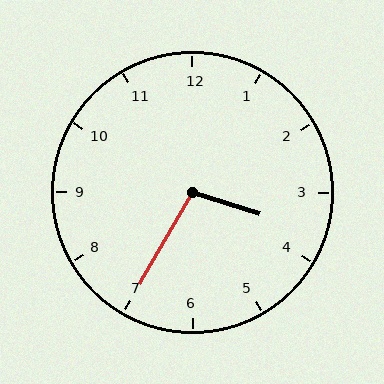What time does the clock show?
3:35.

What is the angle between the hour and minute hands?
Approximately 102 degrees.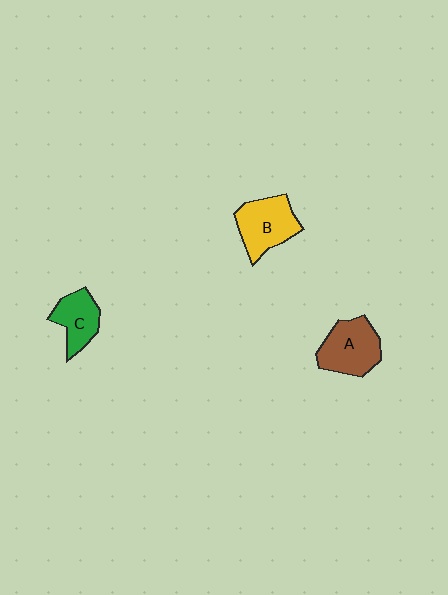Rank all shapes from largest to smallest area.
From largest to smallest: A (brown), B (yellow), C (green).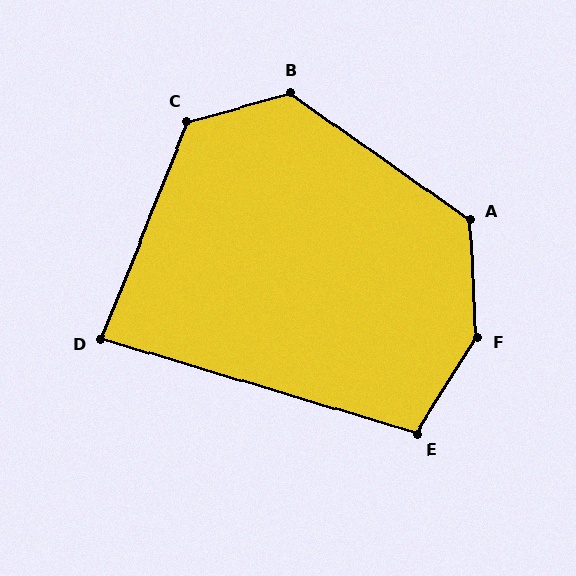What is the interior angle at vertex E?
Approximately 105 degrees (obtuse).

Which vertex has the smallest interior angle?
D, at approximately 85 degrees.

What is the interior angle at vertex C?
Approximately 127 degrees (obtuse).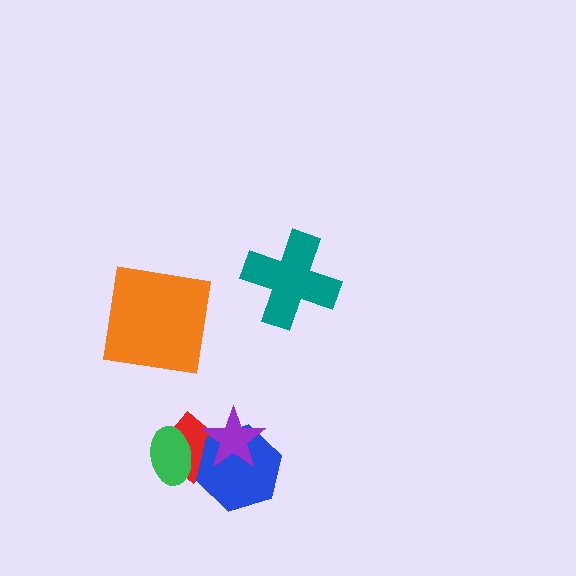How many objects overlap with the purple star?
2 objects overlap with the purple star.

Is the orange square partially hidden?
No, no other shape covers it.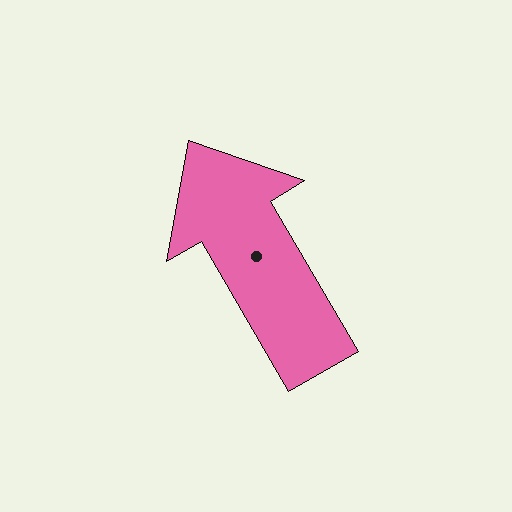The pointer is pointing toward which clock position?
Roughly 11 o'clock.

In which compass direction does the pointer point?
Northwest.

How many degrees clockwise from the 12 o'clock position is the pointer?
Approximately 330 degrees.